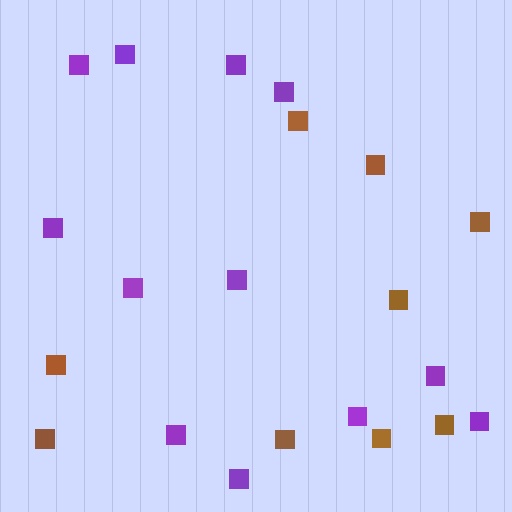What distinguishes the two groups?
There are 2 groups: one group of brown squares (9) and one group of purple squares (12).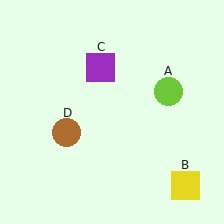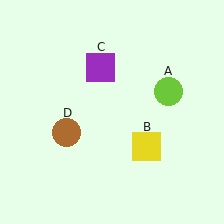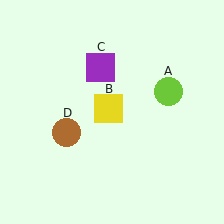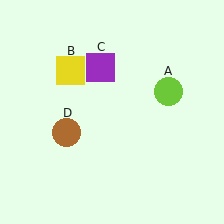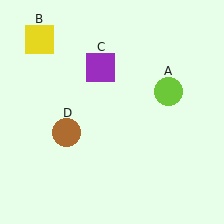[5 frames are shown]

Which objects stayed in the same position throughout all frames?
Lime circle (object A) and purple square (object C) and brown circle (object D) remained stationary.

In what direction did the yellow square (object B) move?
The yellow square (object B) moved up and to the left.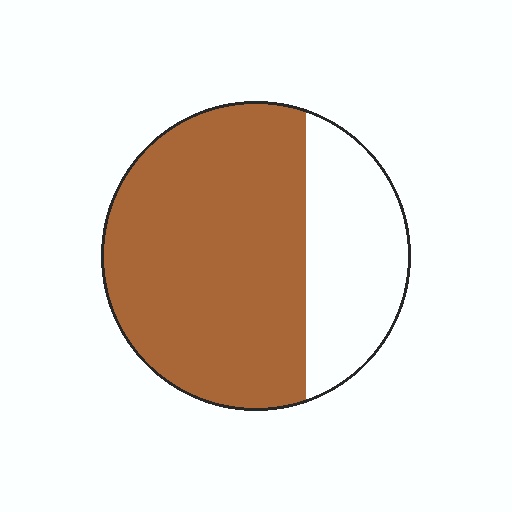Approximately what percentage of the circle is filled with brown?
Approximately 70%.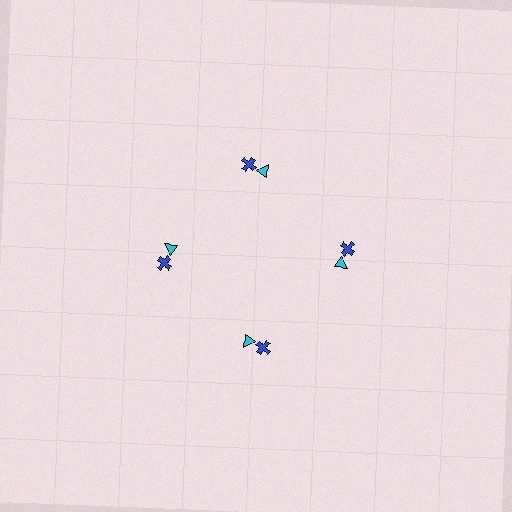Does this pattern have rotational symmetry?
Yes, this pattern has 4-fold rotational symmetry. It looks the same after rotating 90 degrees around the center.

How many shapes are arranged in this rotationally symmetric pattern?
There are 8 shapes, arranged in 4 groups of 2.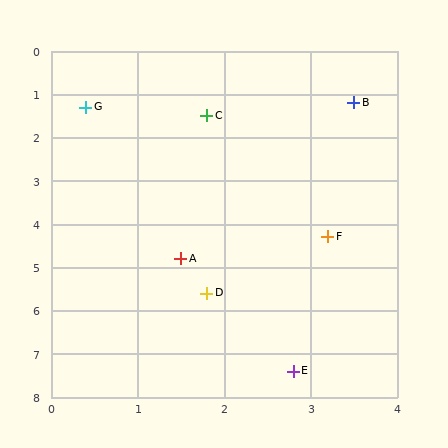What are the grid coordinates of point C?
Point C is at approximately (1.8, 1.5).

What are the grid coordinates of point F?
Point F is at approximately (3.2, 4.3).